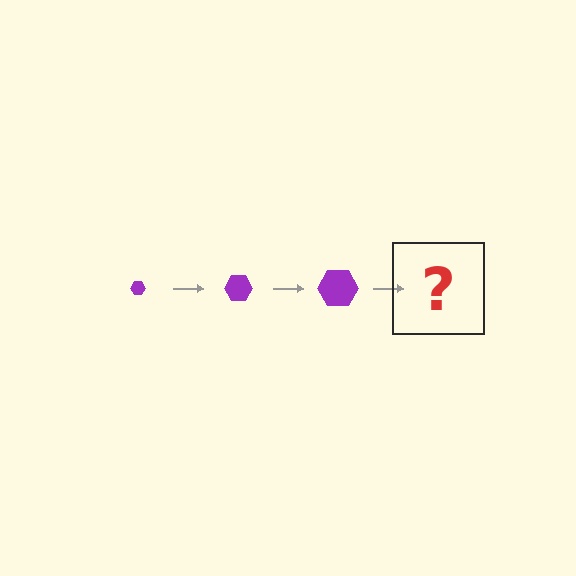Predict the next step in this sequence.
The next step is a purple hexagon, larger than the previous one.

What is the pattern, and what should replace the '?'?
The pattern is that the hexagon gets progressively larger each step. The '?' should be a purple hexagon, larger than the previous one.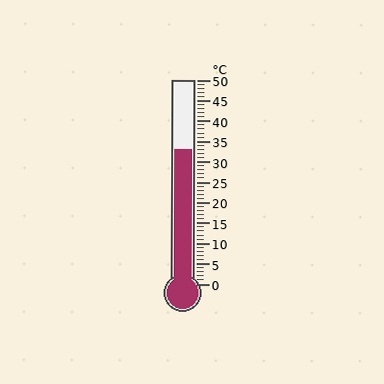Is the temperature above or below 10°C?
The temperature is above 10°C.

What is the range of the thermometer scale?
The thermometer scale ranges from 0°C to 50°C.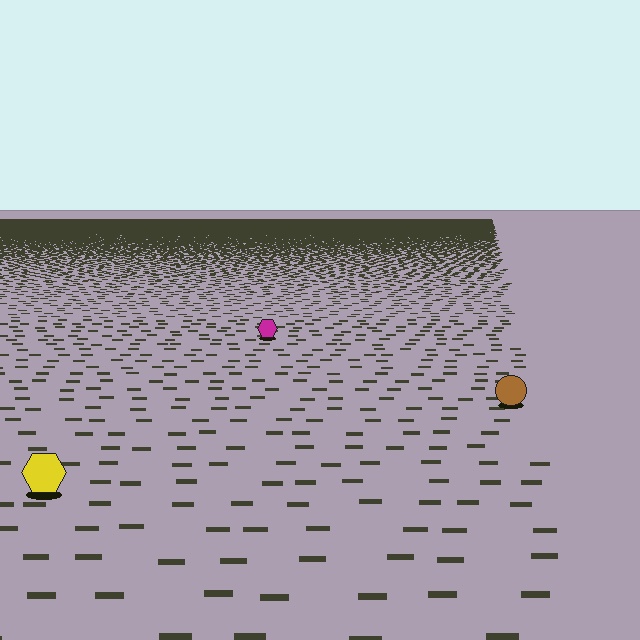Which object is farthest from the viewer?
The magenta hexagon is farthest from the viewer. It appears smaller and the ground texture around it is denser.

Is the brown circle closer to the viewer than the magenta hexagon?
Yes. The brown circle is closer — you can tell from the texture gradient: the ground texture is coarser near it.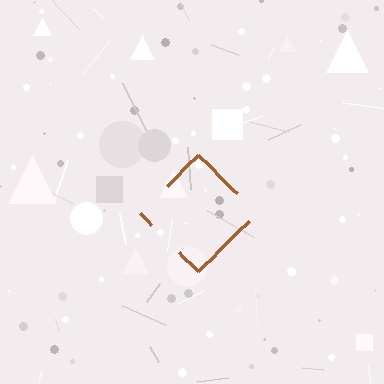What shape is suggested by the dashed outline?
The dashed outline suggests a diamond.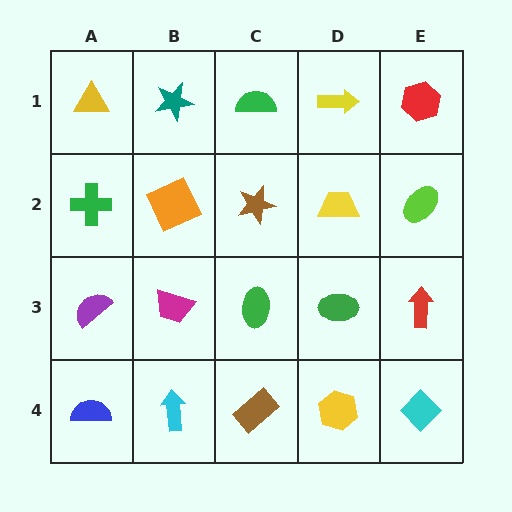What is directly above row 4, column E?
A red arrow.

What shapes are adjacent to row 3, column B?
An orange square (row 2, column B), a cyan arrow (row 4, column B), a purple semicircle (row 3, column A), a green ellipse (row 3, column C).